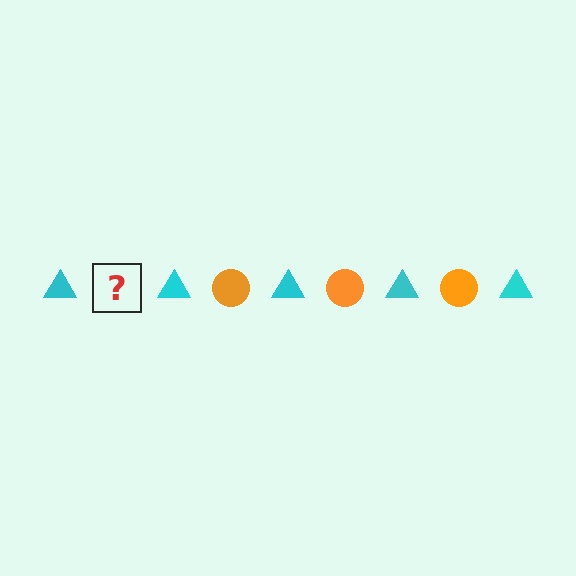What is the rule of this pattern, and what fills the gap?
The rule is that the pattern alternates between cyan triangle and orange circle. The gap should be filled with an orange circle.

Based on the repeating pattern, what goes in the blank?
The blank should be an orange circle.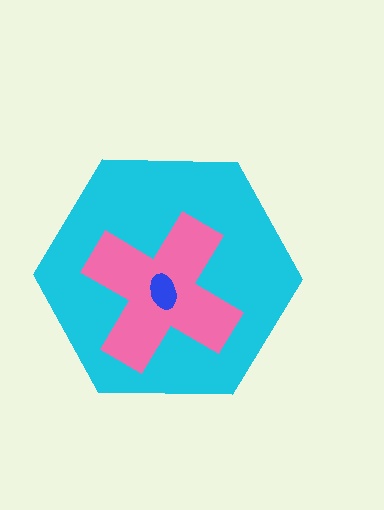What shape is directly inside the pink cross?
The blue ellipse.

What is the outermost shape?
The cyan hexagon.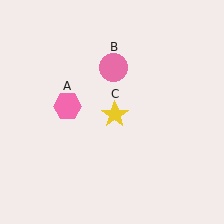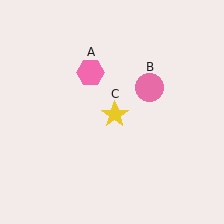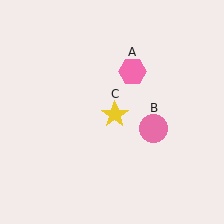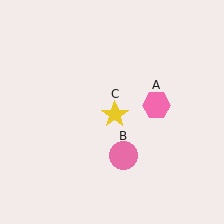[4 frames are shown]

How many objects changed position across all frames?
2 objects changed position: pink hexagon (object A), pink circle (object B).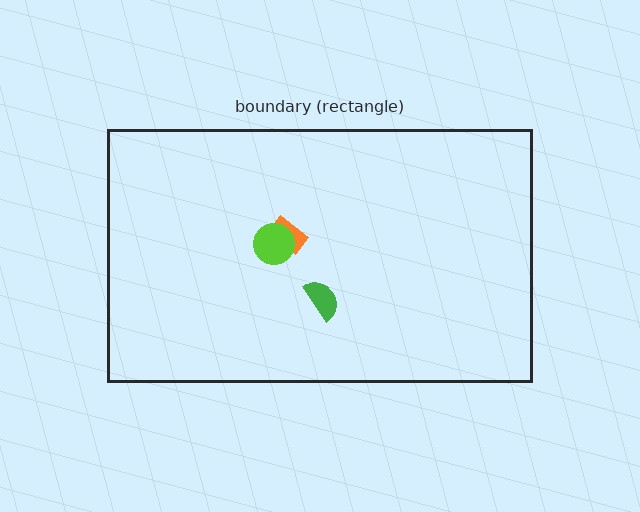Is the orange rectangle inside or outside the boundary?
Inside.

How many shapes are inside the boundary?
3 inside, 0 outside.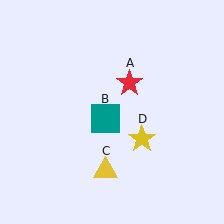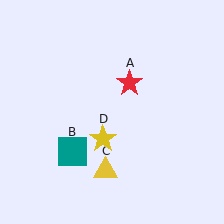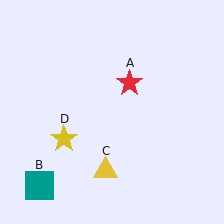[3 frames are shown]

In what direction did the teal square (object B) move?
The teal square (object B) moved down and to the left.